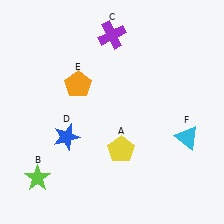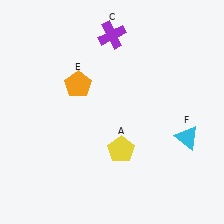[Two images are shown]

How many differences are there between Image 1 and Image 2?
There are 2 differences between the two images.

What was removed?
The lime star (B), the blue star (D) were removed in Image 2.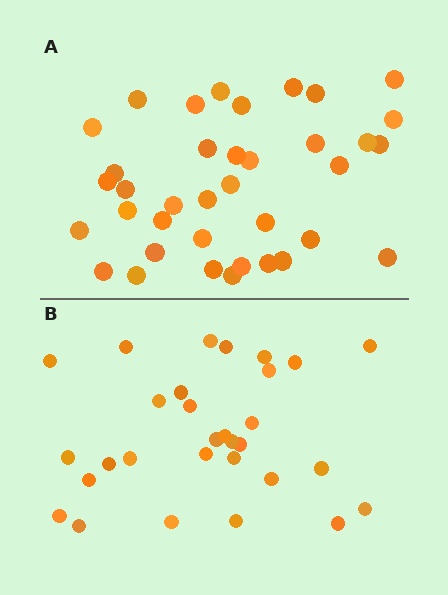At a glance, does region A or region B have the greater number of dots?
Region A (the top region) has more dots.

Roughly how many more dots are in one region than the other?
Region A has roughly 8 or so more dots than region B.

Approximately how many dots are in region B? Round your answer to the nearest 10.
About 30 dots.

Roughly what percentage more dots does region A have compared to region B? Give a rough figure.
About 25% more.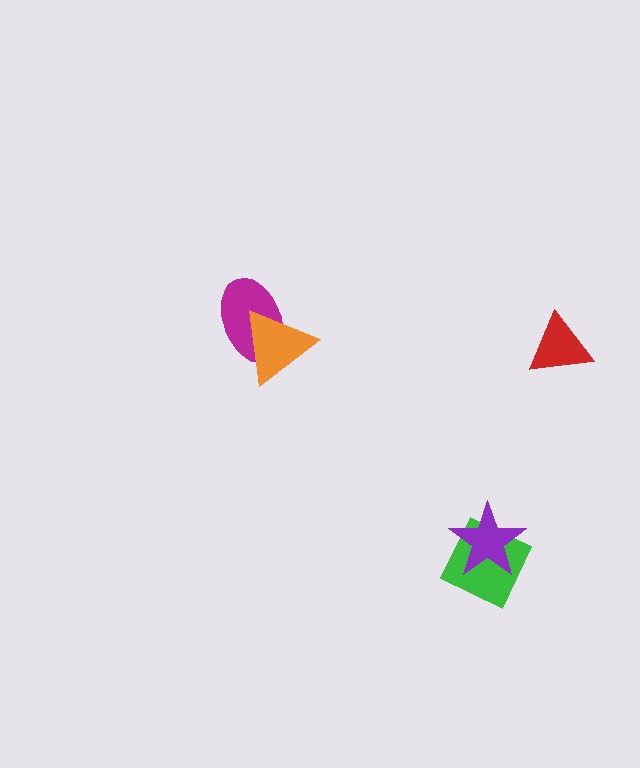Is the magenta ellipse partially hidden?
Yes, it is partially covered by another shape.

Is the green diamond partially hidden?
Yes, it is partially covered by another shape.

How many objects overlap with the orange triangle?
1 object overlaps with the orange triangle.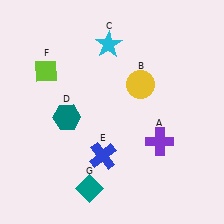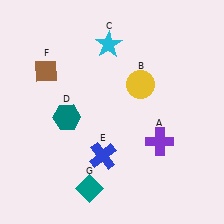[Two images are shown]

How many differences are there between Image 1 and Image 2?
There is 1 difference between the two images.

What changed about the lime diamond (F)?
In Image 1, F is lime. In Image 2, it changed to brown.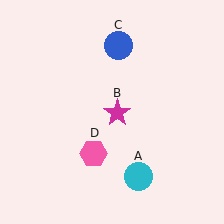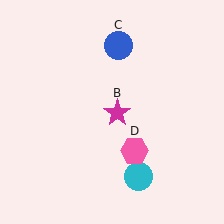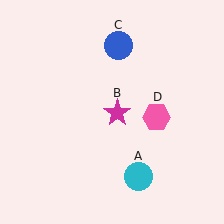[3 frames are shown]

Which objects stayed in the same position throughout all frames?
Cyan circle (object A) and magenta star (object B) and blue circle (object C) remained stationary.